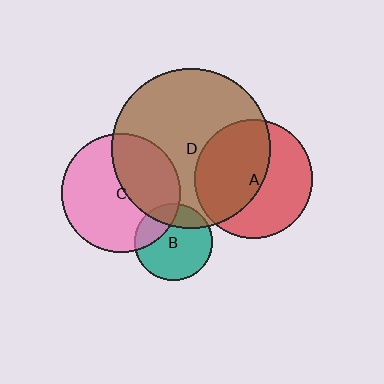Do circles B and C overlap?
Yes.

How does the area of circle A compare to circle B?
Approximately 2.3 times.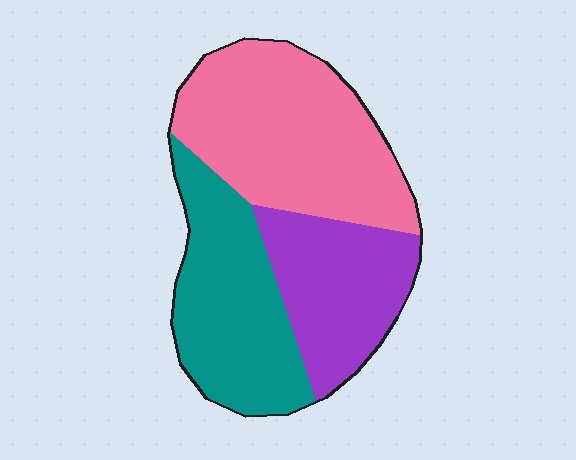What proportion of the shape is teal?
Teal covers around 30% of the shape.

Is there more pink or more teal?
Pink.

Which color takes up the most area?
Pink, at roughly 40%.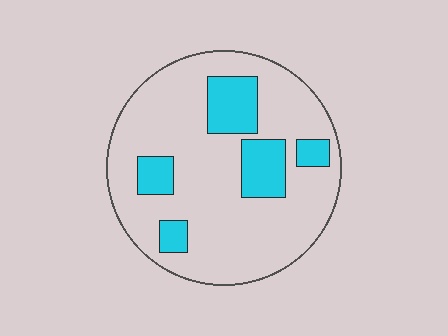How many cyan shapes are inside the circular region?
5.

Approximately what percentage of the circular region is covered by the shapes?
Approximately 20%.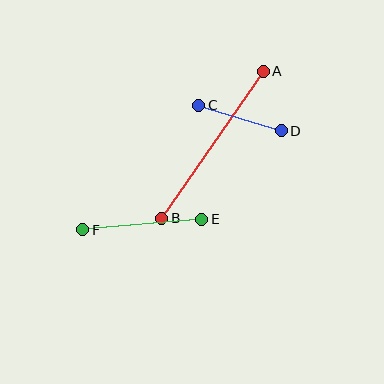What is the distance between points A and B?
The distance is approximately 179 pixels.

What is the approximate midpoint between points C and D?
The midpoint is at approximately (240, 118) pixels.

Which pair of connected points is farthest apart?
Points A and B are farthest apart.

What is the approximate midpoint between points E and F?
The midpoint is at approximately (142, 224) pixels.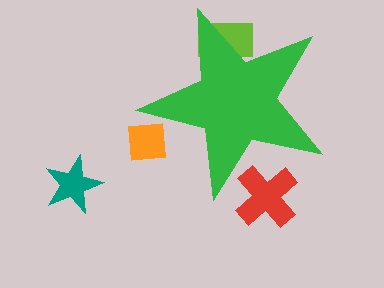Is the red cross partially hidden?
Yes, the red cross is partially hidden behind the green star.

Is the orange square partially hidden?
Yes, the orange square is partially hidden behind the green star.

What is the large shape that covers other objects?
A green star.